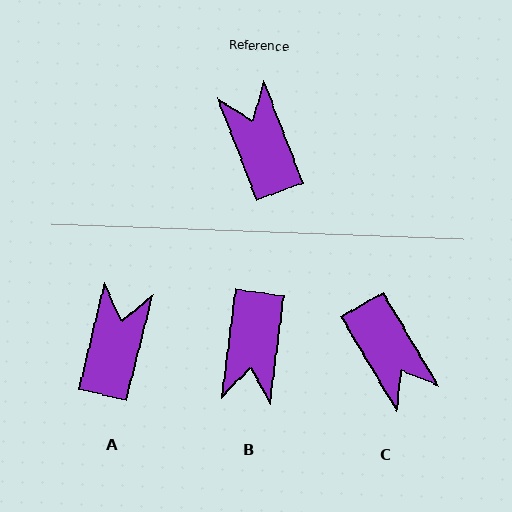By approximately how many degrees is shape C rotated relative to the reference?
Approximately 170 degrees clockwise.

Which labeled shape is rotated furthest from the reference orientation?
C, about 170 degrees away.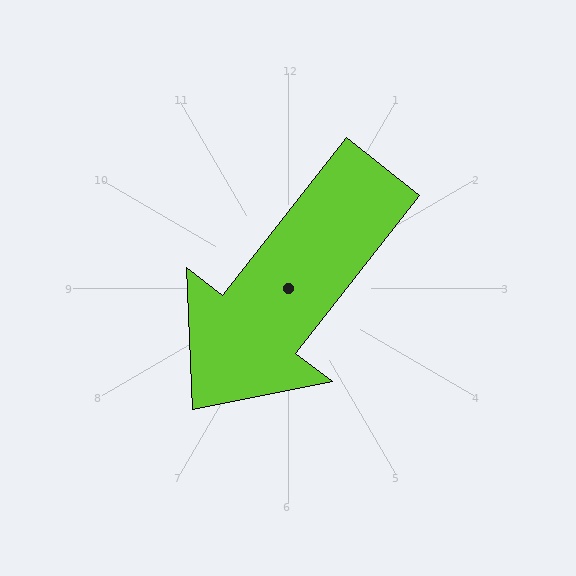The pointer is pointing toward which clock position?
Roughly 7 o'clock.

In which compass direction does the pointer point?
Southwest.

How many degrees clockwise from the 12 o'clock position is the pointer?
Approximately 218 degrees.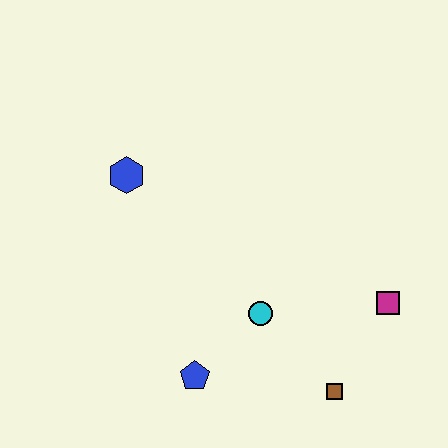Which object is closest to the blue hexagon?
The cyan circle is closest to the blue hexagon.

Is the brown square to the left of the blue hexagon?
No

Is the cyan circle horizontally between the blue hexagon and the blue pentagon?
No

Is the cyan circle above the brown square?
Yes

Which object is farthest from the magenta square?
The blue hexagon is farthest from the magenta square.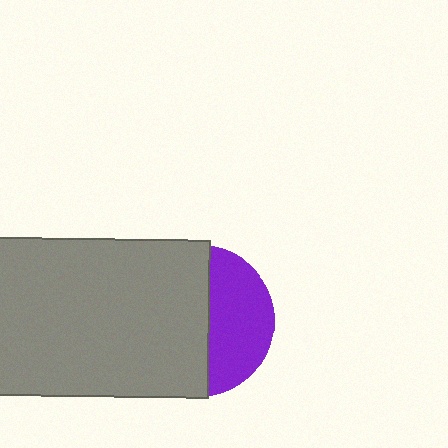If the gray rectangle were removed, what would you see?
You would see the complete purple circle.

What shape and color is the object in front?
The object in front is a gray rectangle.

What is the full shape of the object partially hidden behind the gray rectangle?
The partially hidden object is a purple circle.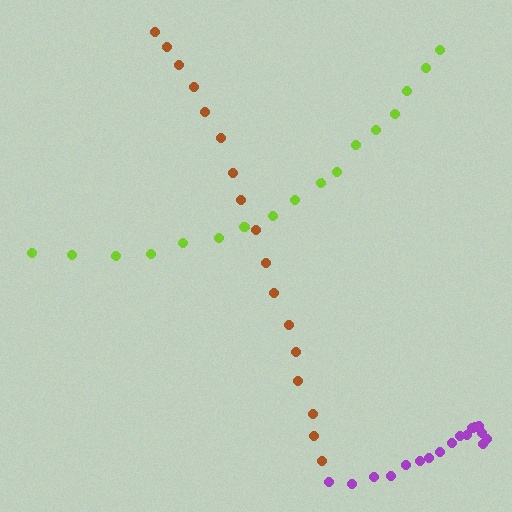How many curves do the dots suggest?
There are 3 distinct paths.